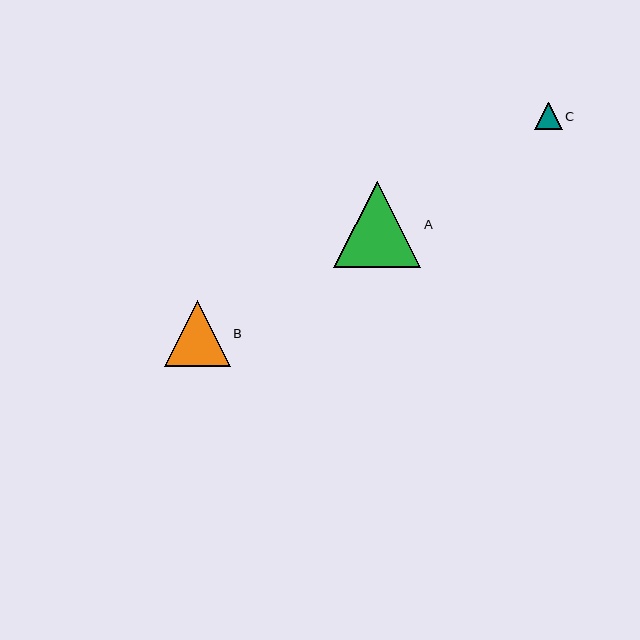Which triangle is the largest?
Triangle A is the largest with a size of approximately 87 pixels.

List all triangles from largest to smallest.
From largest to smallest: A, B, C.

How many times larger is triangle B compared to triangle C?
Triangle B is approximately 2.4 times the size of triangle C.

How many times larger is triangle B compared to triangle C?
Triangle B is approximately 2.4 times the size of triangle C.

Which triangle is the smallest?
Triangle C is the smallest with a size of approximately 28 pixels.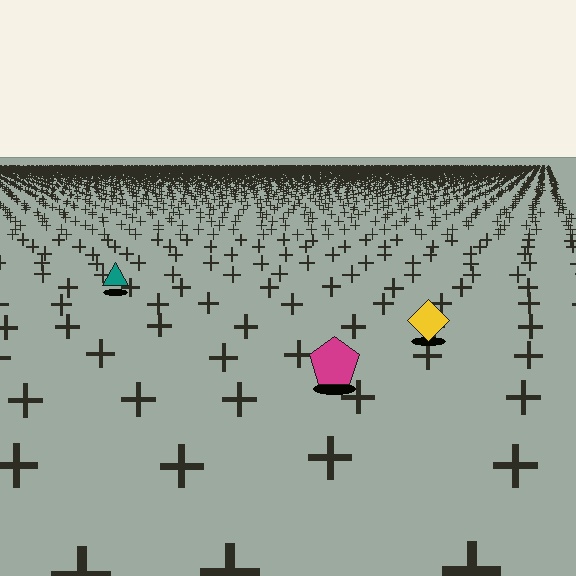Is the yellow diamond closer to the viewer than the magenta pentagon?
No. The magenta pentagon is closer — you can tell from the texture gradient: the ground texture is coarser near it.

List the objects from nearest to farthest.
From nearest to farthest: the magenta pentagon, the yellow diamond, the teal triangle.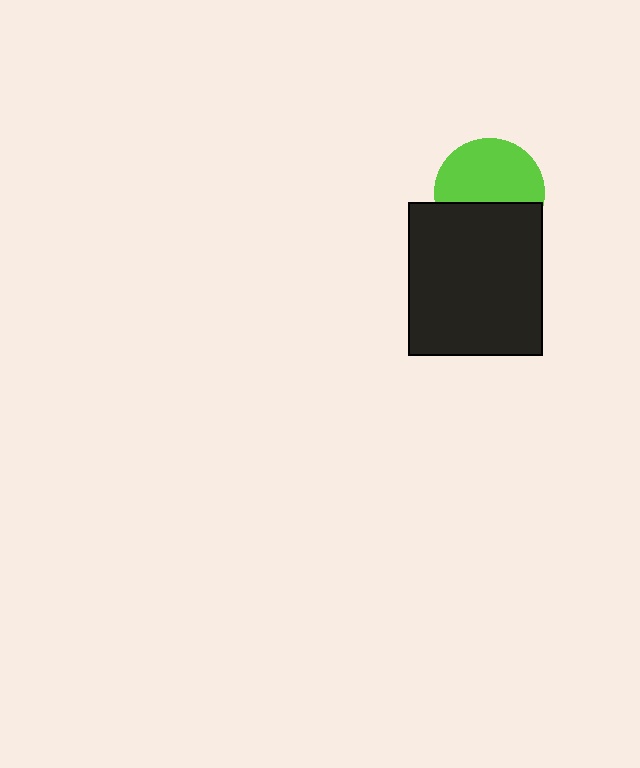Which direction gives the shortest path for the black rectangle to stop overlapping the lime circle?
Moving down gives the shortest separation.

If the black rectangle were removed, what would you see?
You would see the complete lime circle.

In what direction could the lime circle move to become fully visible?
The lime circle could move up. That would shift it out from behind the black rectangle entirely.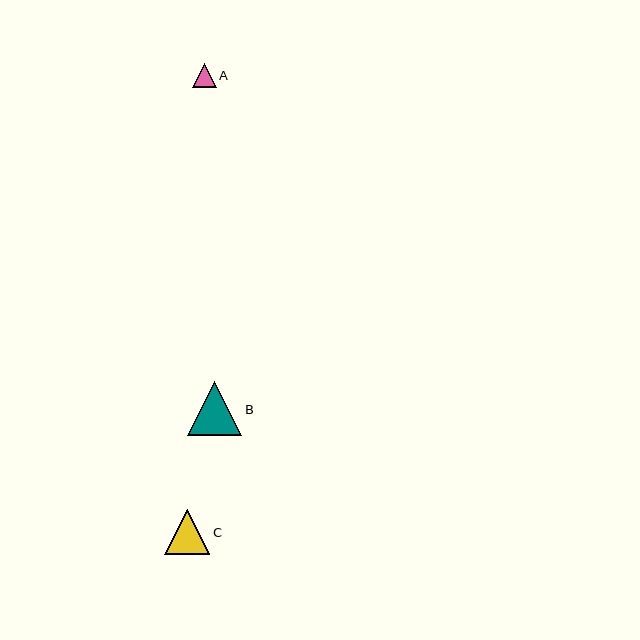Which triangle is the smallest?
Triangle A is the smallest with a size of approximately 24 pixels.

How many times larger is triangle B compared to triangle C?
Triangle B is approximately 1.2 times the size of triangle C.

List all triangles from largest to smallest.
From largest to smallest: B, C, A.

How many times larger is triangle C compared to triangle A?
Triangle C is approximately 1.9 times the size of triangle A.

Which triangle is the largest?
Triangle B is the largest with a size of approximately 54 pixels.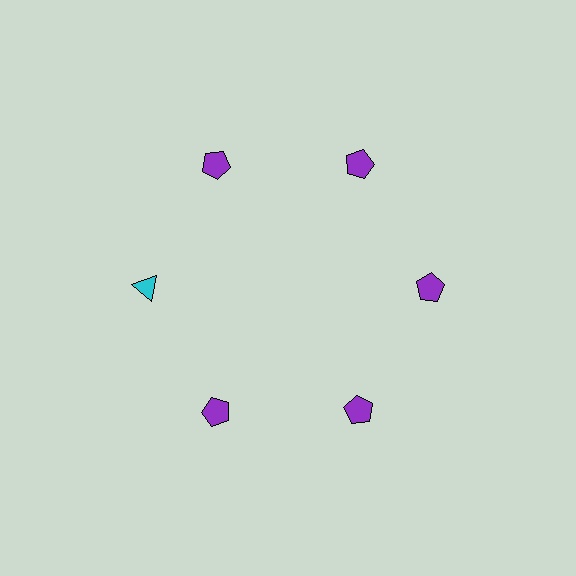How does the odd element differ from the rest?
It differs in both color (cyan instead of purple) and shape (triangle instead of pentagon).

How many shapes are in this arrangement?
There are 6 shapes arranged in a ring pattern.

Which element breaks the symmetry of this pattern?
The cyan triangle at roughly the 9 o'clock position breaks the symmetry. All other shapes are purple pentagons.